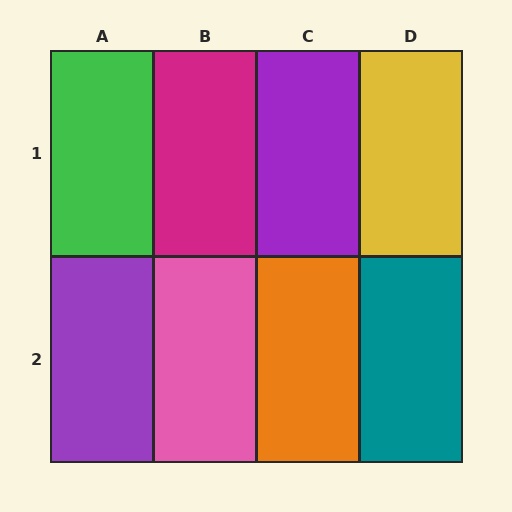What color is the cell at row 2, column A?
Purple.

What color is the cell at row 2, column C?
Orange.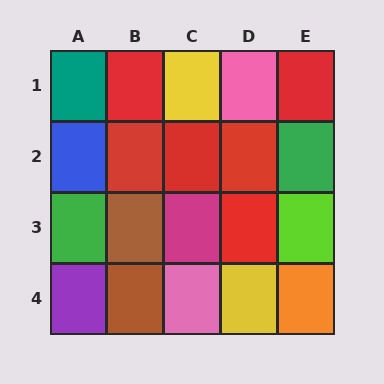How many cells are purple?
1 cell is purple.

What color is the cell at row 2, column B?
Red.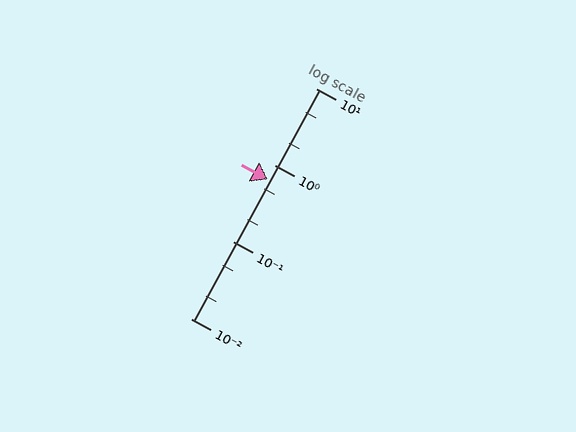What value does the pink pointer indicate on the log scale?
The pointer indicates approximately 0.65.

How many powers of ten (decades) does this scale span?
The scale spans 3 decades, from 0.01 to 10.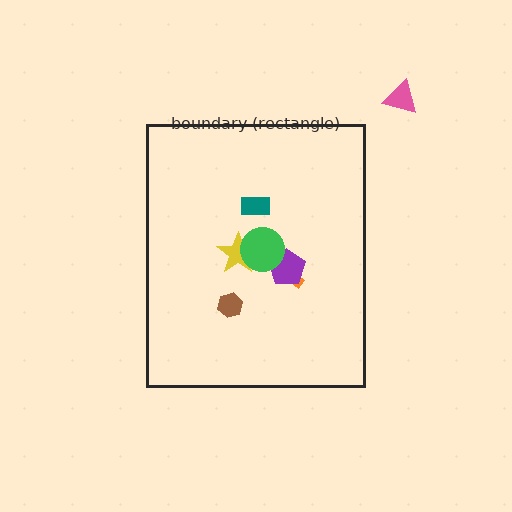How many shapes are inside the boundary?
6 inside, 1 outside.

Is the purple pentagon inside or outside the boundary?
Inside.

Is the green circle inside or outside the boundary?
Inside.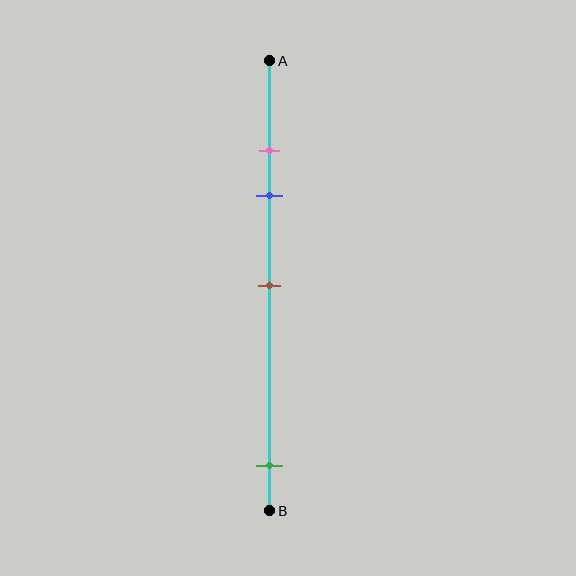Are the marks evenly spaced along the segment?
No, the marks are not evenly spaced.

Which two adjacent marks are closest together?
The pink and blue marks are the closest adjacent pair.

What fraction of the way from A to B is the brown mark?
The brown mark is approximately 50% (0.5) of the way from A to B.